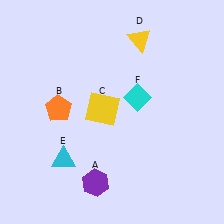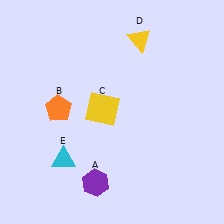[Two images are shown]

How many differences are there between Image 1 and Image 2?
There is 1 difference between the two images.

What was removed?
The cyan diamond (F) was removed in Image 2.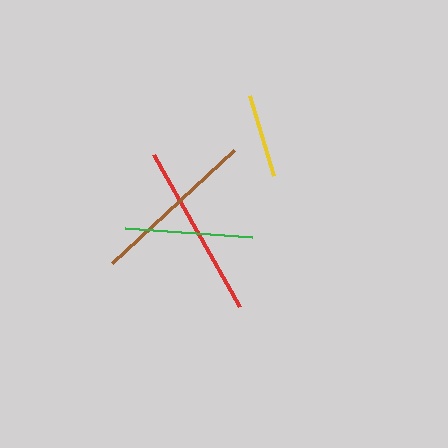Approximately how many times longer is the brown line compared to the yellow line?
The brown line is approximately 2.0 times the length of the yellow line.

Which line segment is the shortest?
The yellow line is the shortest at approximately 84 pixels.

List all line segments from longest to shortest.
From longest to shortest: red, brown, green, yellow.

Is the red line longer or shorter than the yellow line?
The red line is longer than the yellow line.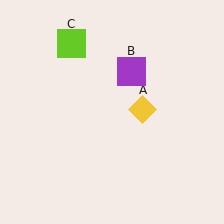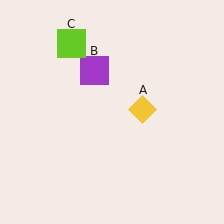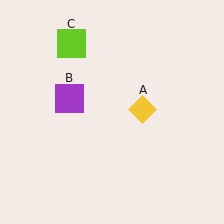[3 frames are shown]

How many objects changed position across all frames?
1 object changed position: purple square (object B).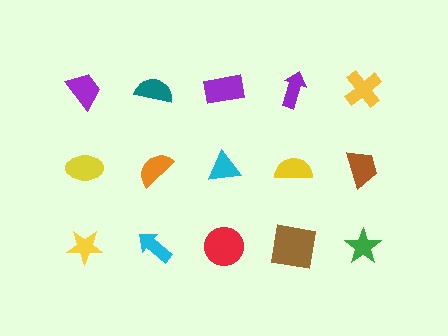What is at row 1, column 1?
A purple trapezoid.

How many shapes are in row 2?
5 shapes.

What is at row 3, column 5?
A green star.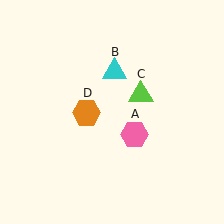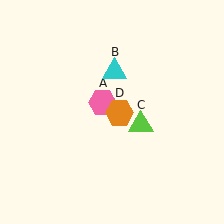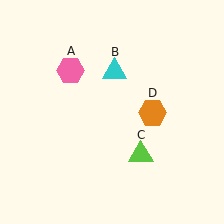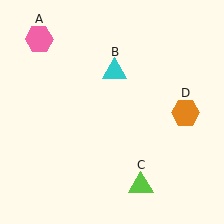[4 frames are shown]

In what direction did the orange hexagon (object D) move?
The orange hexagon (object D) moved right.